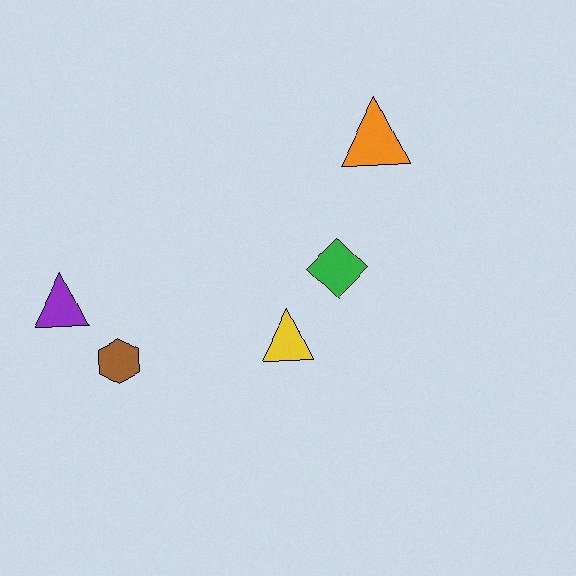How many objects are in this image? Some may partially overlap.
There are 5 objects.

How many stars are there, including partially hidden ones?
There are no stars.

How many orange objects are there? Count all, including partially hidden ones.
There is 1 orange object.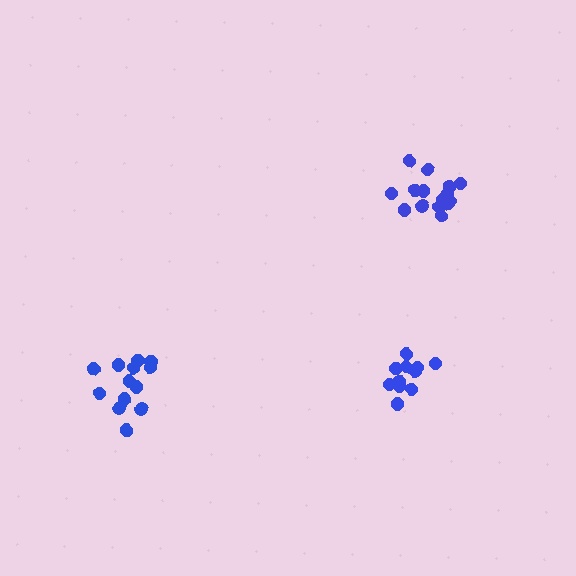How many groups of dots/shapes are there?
There are 3 groups.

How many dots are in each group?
Group 1: 13 dots, Group 2: 11 dots, Group 3: 16 dots (40 total).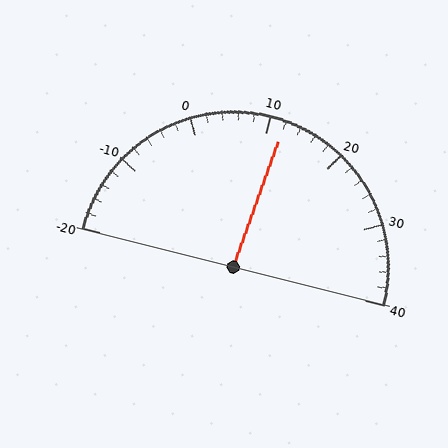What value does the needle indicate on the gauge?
The needle indicates approximately 12.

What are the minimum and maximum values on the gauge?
The gauge ranges from -20 to 40.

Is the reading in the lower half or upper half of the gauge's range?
The reading is in the upper half of the range (-20 to 40).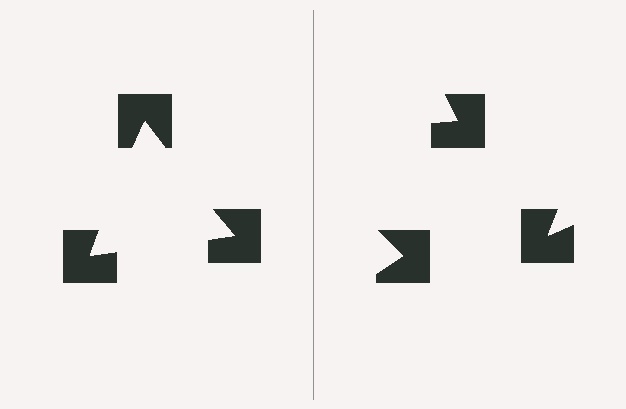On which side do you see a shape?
An illusory triangle appears on the left side. On the right side the wedge cuts are rotated, so no coherent shape forms.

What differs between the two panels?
The notched squares are positioned identically on both sides; only the wedge orientations differ. On the left they align to a triangle; on the right they are misaligned.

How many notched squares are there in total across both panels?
6 — 3 on each side.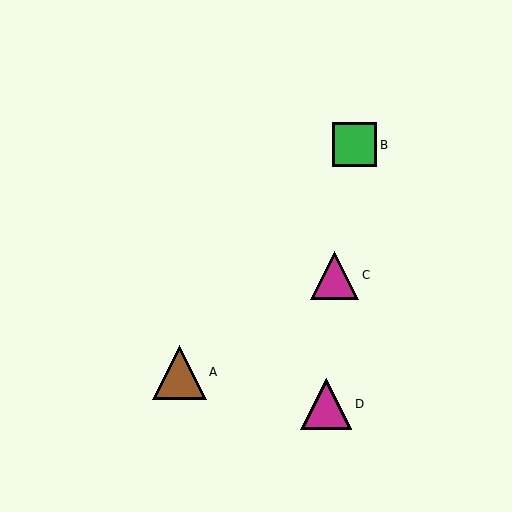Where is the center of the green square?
The center of the green square is at (355, 145).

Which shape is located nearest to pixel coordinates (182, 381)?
The brown triangle (labeled A) at (179, 372) is nearest to that location.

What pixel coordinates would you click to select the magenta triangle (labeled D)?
Click at (326, 404) to select the magenta triangle D.